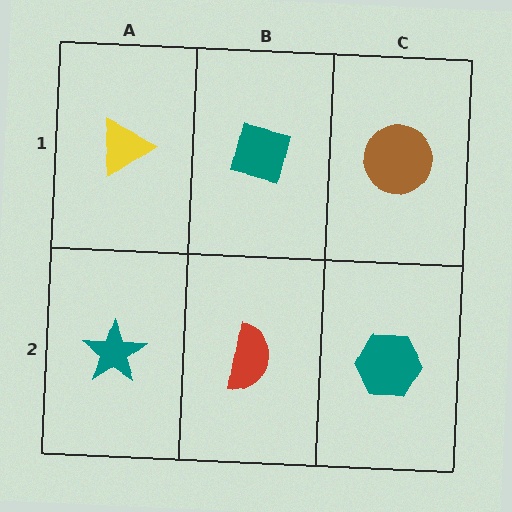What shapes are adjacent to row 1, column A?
A teal star (row 2, column A), a teal square (row 1, column B).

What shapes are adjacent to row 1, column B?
A red semicircle (row 2, column B), a yellow triangle (row 1, column A), a brown circle (row 1, column C).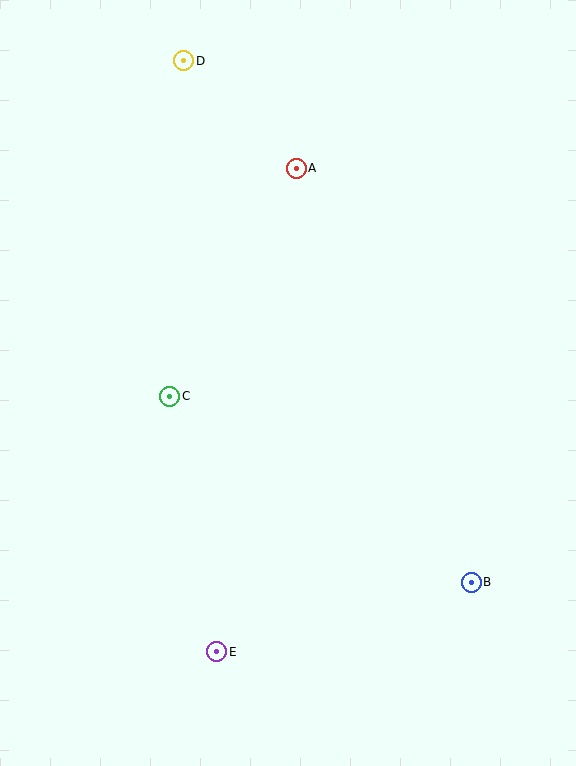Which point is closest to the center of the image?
Point C at (170, 396) is closest to the center.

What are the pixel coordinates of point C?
Point C is at (170, 396).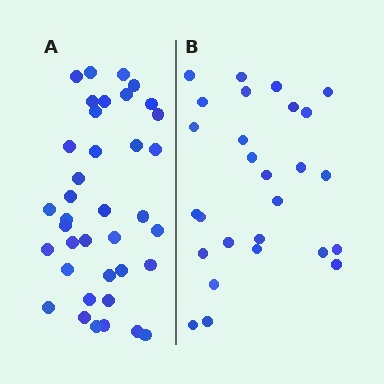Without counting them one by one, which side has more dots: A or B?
Region A (the left region) has more dots.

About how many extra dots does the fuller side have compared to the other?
Region A has roughly 12 or so more dots than region B.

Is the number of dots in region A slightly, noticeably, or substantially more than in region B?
Region A has noticeably more, but not dramatically so. The ratio is roughly 1.4 to 1.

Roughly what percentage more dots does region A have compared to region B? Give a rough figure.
About 40% more.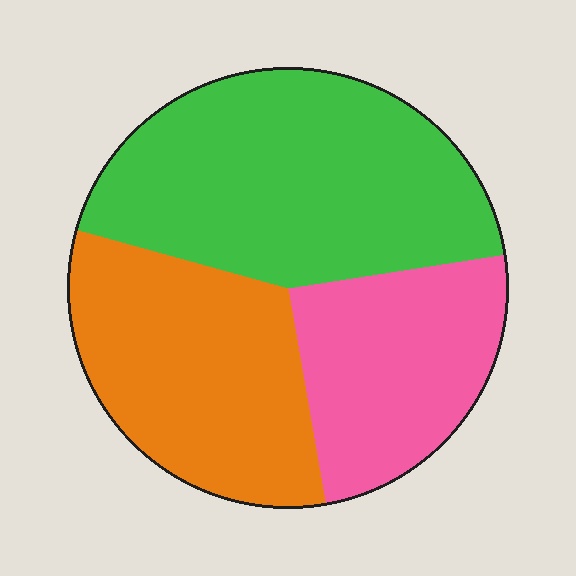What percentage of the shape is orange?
Orange covers around 30% of the shape.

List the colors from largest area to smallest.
From largest to smallest: green, orange, pink.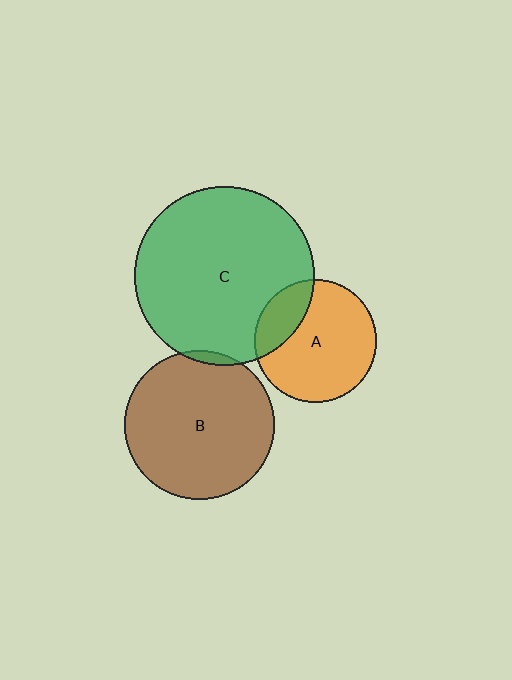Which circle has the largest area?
Circle C (green).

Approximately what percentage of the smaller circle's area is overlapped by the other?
Approximately 20%.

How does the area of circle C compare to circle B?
Approximately 1.4 times.